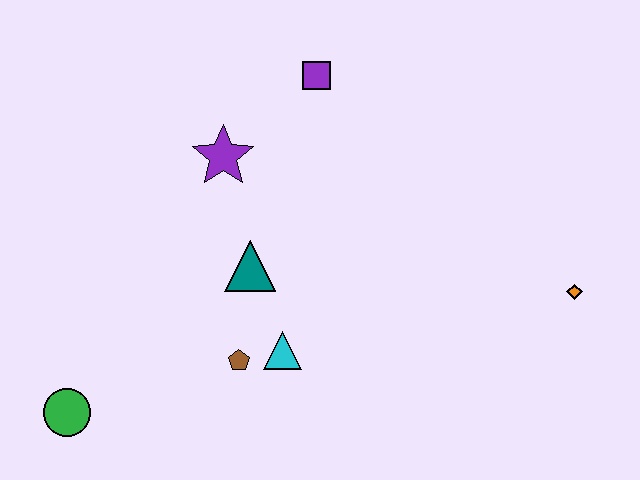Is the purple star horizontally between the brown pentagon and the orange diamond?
No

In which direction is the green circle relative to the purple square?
The green circle is below the purple square.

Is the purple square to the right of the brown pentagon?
Yes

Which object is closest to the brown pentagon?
The cyan triangle is closest to the brown pentagon.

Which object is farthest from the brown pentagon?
The orange diamond is farthest from the brown pentagon.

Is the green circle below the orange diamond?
Yes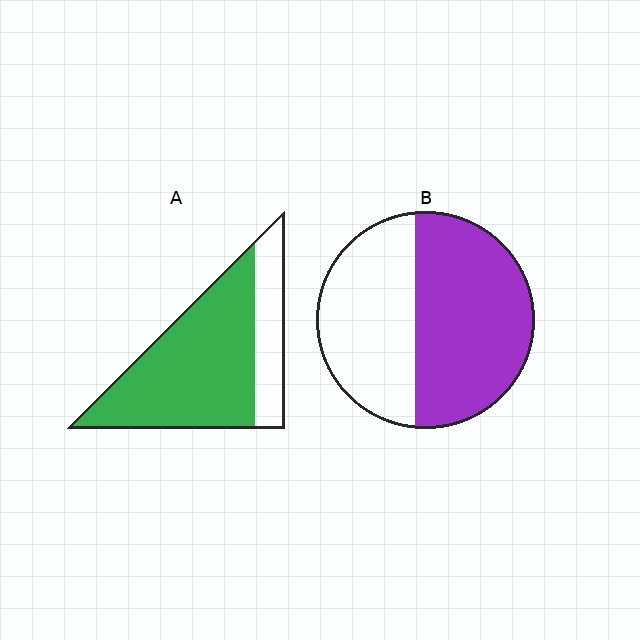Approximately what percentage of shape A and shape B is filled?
A is approximately 75% and B is approximately 55%.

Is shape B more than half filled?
Yes.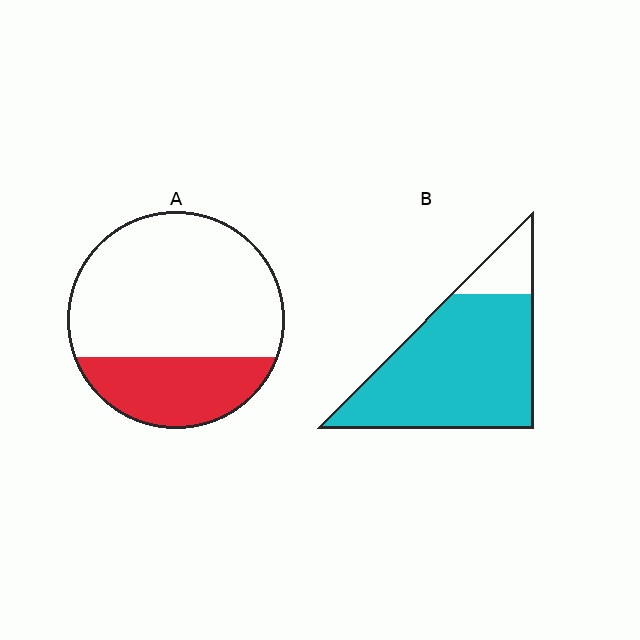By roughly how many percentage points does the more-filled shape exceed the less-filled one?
By roughly 55 percentage points (B over A).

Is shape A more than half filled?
No.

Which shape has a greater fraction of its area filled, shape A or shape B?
Shape B.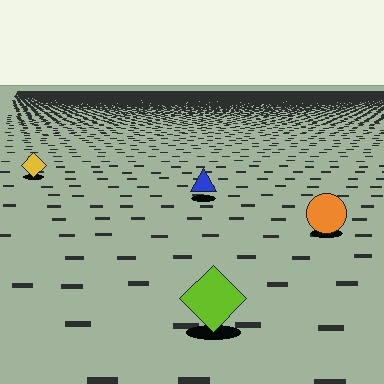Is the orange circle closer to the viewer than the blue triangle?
Yes. The orange circle is closer — you can tell from the texture gradient: the ground texture is coarser near it.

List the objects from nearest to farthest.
From nearest to farthest: the lime diamond, the orange circle, the blue triangle, the yellow diamond.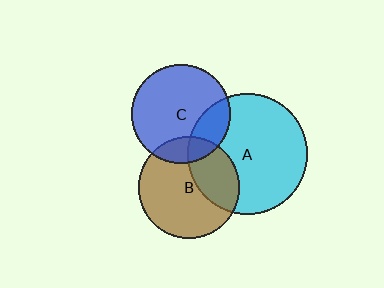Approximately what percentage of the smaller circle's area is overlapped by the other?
Approximately 35%.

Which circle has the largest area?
Circle A (cyan).